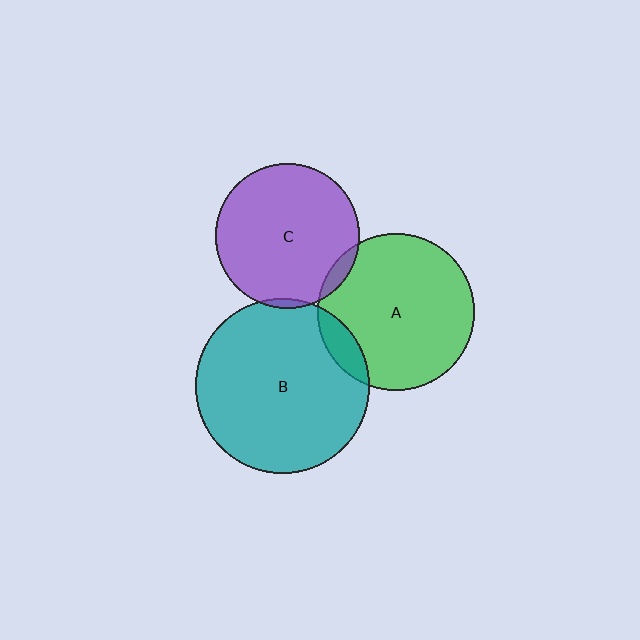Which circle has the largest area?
Circle B (teal).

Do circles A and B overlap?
Yes.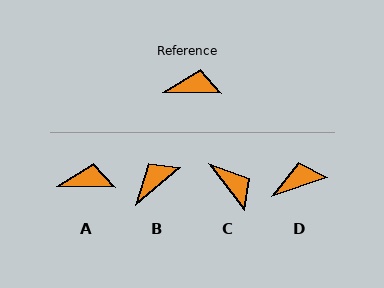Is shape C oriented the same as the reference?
No, it is off by about 51 degrees.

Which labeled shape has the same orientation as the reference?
A.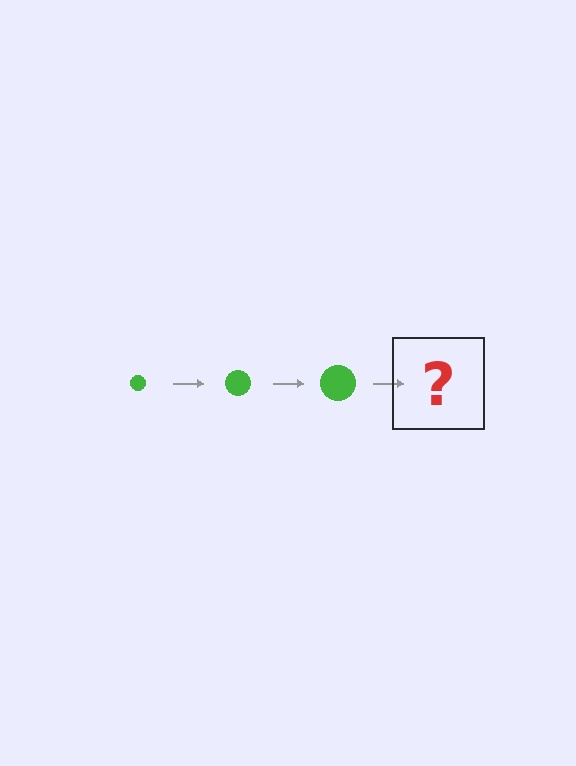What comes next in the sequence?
The next element should be a green circle, larger than the previous one.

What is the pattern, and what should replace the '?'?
The pattern is that the circle gets progressively larger each step. The '?' should be a green circle, larger than the previous one.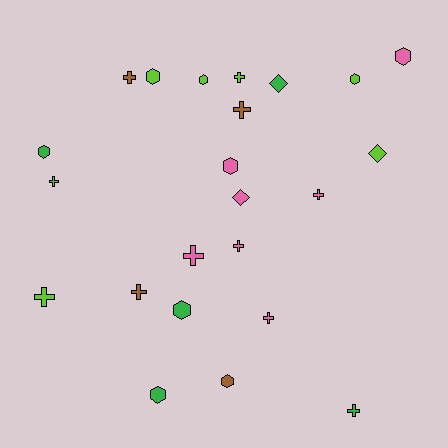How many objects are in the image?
There are 23 objects.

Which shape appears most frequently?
Cross, with 11 objects.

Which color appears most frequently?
Lime, with 7 objects.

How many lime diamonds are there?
There is 1 lime diamond.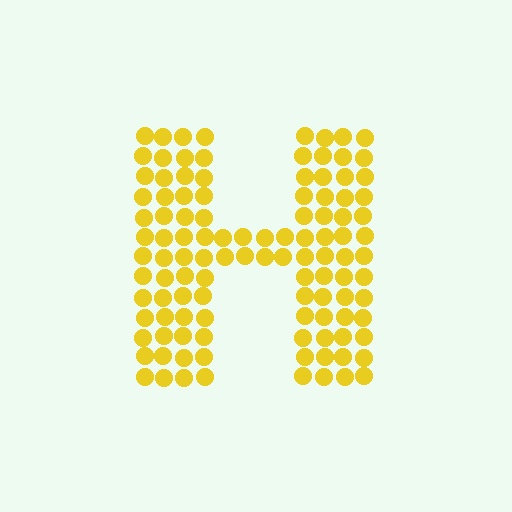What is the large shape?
The large shape is the letter H.